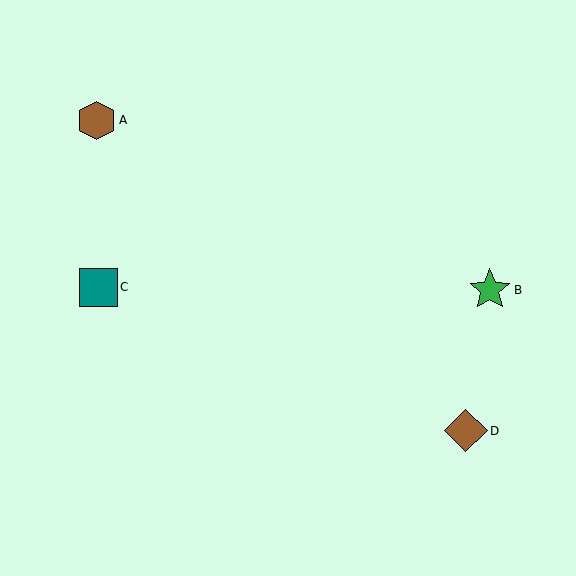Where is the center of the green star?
The center of the green star is at (490, 290).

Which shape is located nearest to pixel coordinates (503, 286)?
The green star (labeled B) at (490, 290) is nearest to that location.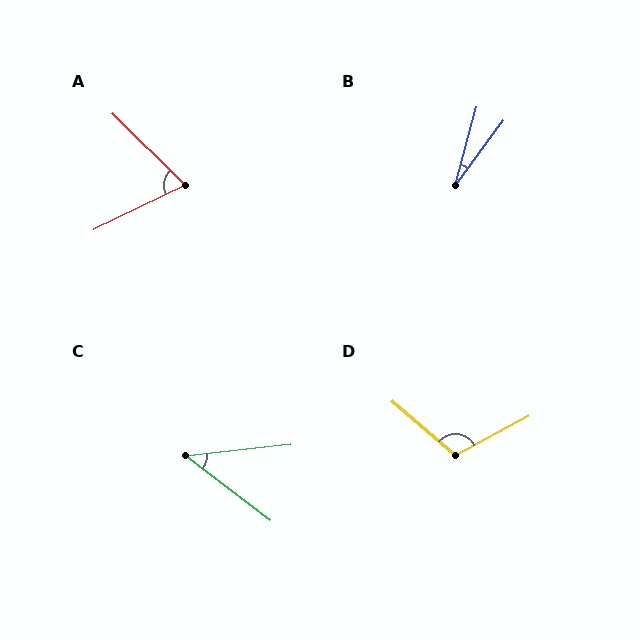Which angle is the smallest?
B, at approximately 21 degrees.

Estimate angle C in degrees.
Approximately 44 degrees.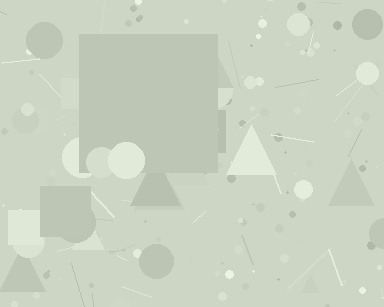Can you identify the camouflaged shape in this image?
The camouflaged shape is a square.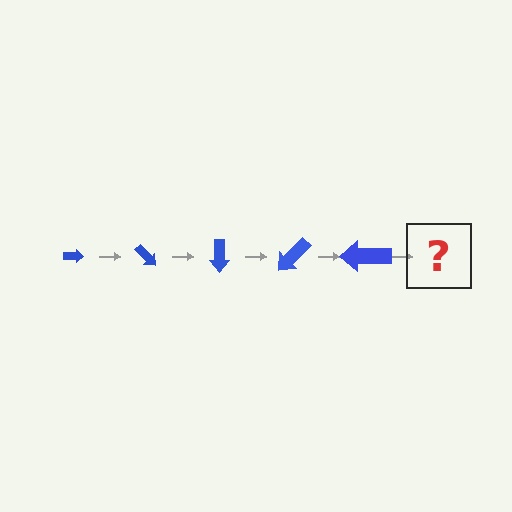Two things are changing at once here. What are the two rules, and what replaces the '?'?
The two rules are that the arrow grows larger each step and it rotates 45 degrees each step. The '?' should be an arrow, larger than the previous one and rotated 225 degrees from the start.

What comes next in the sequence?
The next element should be an arrow, larger than the previous one and rotated 225 degrees from the start.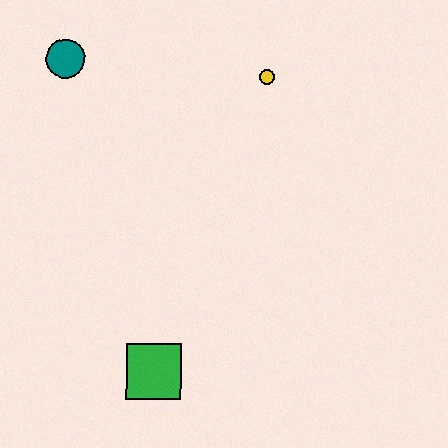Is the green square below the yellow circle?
Yes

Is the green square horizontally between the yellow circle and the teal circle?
Yes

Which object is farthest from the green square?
The teal circle is farthest from the green square.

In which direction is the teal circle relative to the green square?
The teal circle is above the green square.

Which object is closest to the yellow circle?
The teal circle is closest to the yellow circle.